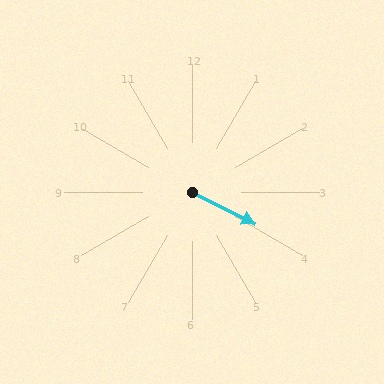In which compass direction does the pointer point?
Southeast.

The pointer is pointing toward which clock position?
Roughly 4 o'clock.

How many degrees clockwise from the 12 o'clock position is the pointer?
Approximately 117 degrees.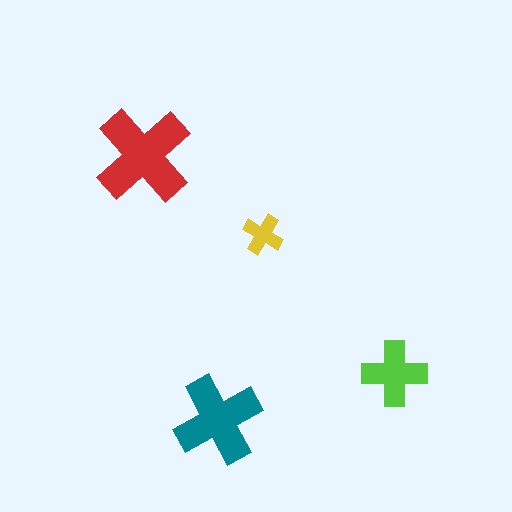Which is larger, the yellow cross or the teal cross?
The teal one.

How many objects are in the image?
There are 4 objects in the image.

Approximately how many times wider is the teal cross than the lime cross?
About 1.5 times wider.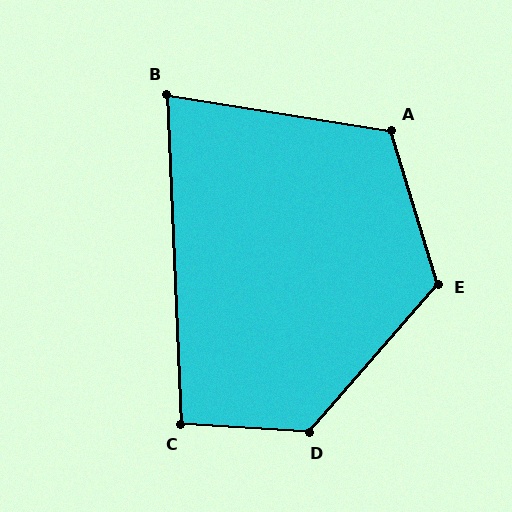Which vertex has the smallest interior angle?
B, at approximately 78 degrees.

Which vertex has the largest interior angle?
D, at approximately 127 degrees.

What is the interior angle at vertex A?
Approximately 116 degrees (obtuse).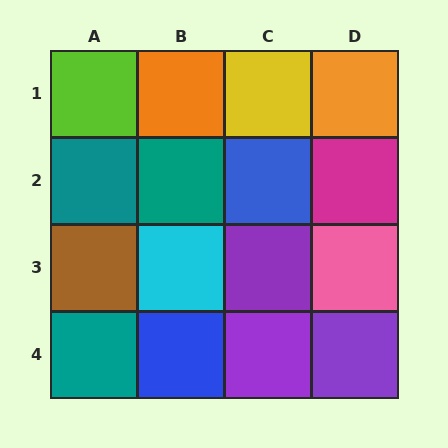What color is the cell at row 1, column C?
Yellow.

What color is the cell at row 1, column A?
Lime.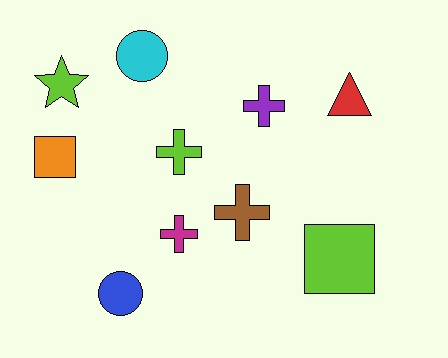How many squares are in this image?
There are 2 squares.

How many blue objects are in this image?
There is 1 blue object.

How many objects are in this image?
There are 10 objects.